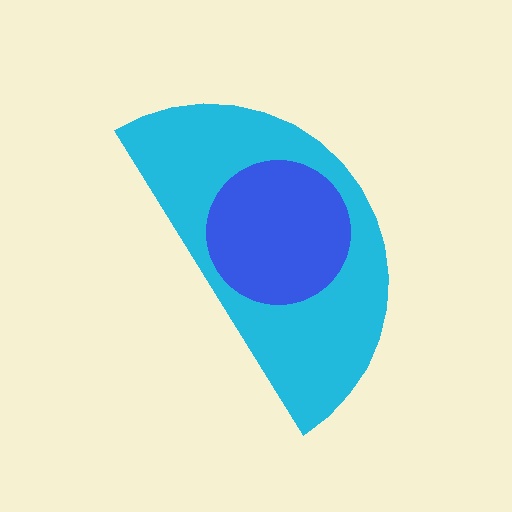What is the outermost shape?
The cyan semicircle.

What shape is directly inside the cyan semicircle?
The blue circle.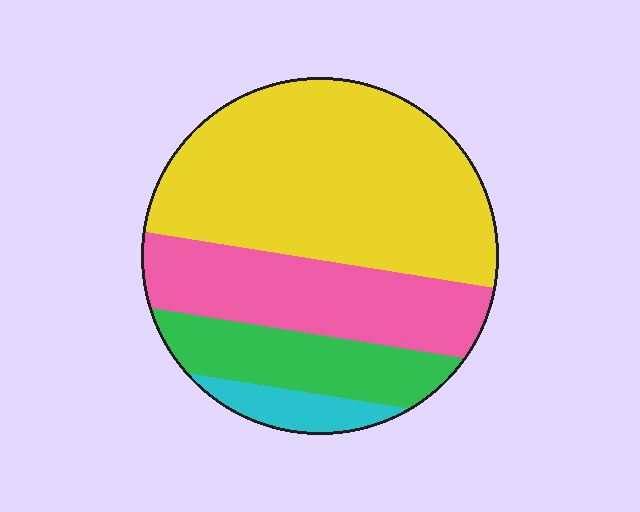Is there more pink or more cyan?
Pink.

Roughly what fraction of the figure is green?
Green takes up about one sixth (1/6) of the figure.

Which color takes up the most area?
Yellow, at roughly 50%.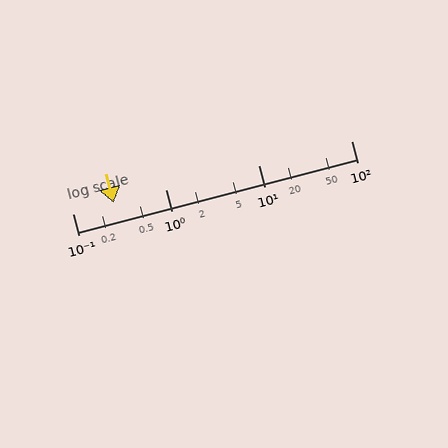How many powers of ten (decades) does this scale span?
The scale spans 3 decades, from 0.1 to 100.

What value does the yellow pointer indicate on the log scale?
The pointer indicates approximately 0.28.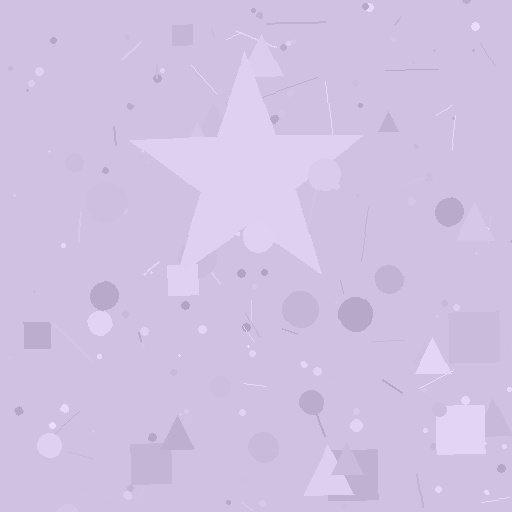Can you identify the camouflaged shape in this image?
The camouflaged shape is a star.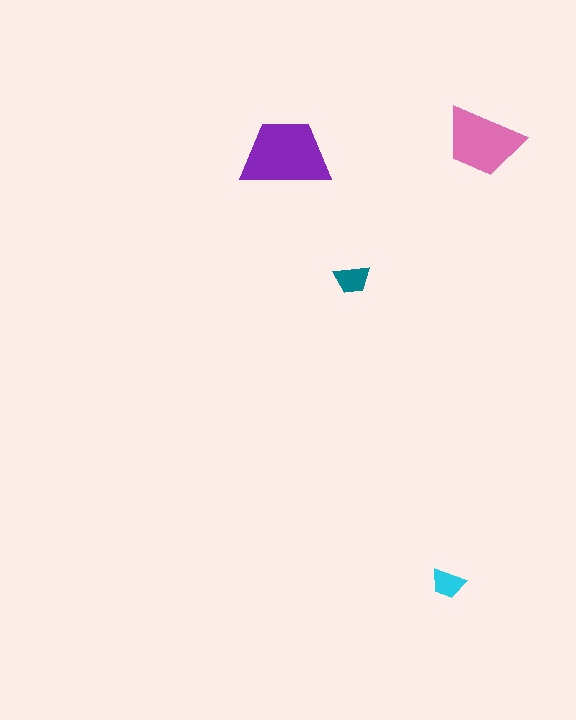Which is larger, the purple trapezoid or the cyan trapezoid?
The purple one.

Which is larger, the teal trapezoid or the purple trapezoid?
The purple one.